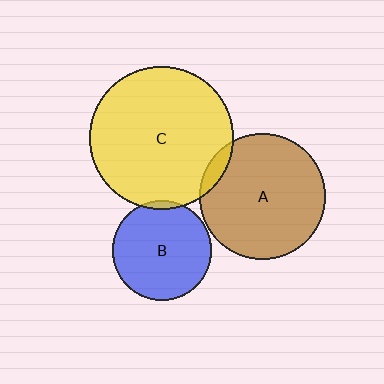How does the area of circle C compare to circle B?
Approximately 2.1 times.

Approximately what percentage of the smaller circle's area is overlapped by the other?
Approximately 5%.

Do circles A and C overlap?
Yes.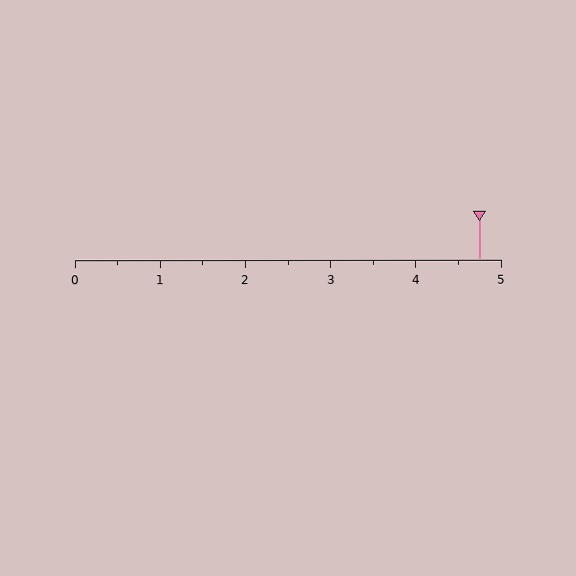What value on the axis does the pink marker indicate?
The marker indicates approximately 4.8.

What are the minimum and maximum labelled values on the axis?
The axis runs from 0 to 5.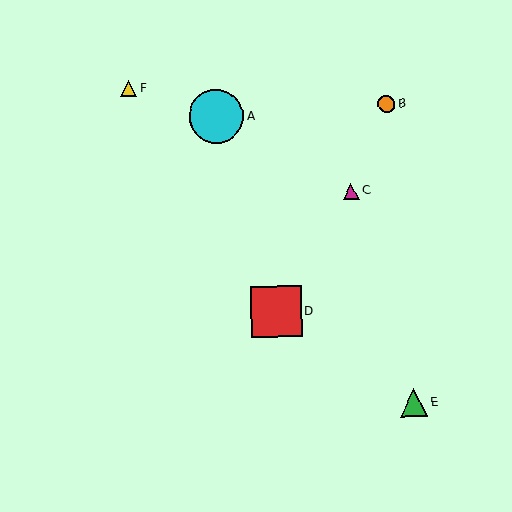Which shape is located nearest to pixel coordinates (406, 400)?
The green triangle (labeled E) at (414, 403) is nearest to that location.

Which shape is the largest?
The cyan circle (labeled A) is the largest.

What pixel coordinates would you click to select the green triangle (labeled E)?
Click at (414, 403) to select the green triangle E.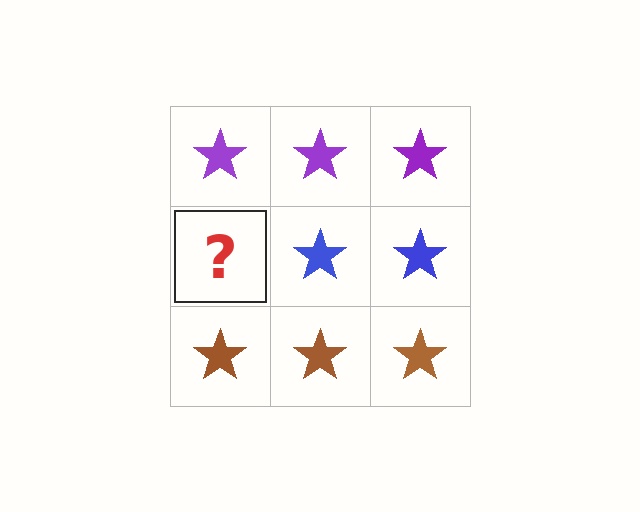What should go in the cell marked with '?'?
The missing cell should contain a blue star.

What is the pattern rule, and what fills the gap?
The rule is that each row has a consistent color. The gap should be filled with a blue star.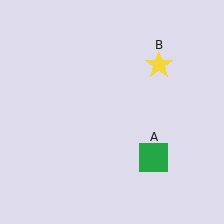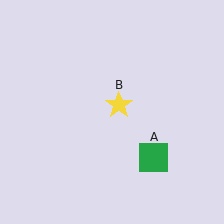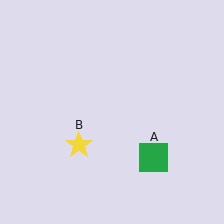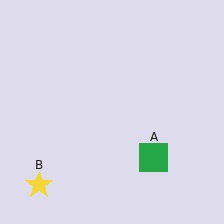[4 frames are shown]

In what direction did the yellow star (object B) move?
The yellow star (object B) moved down and to the left.